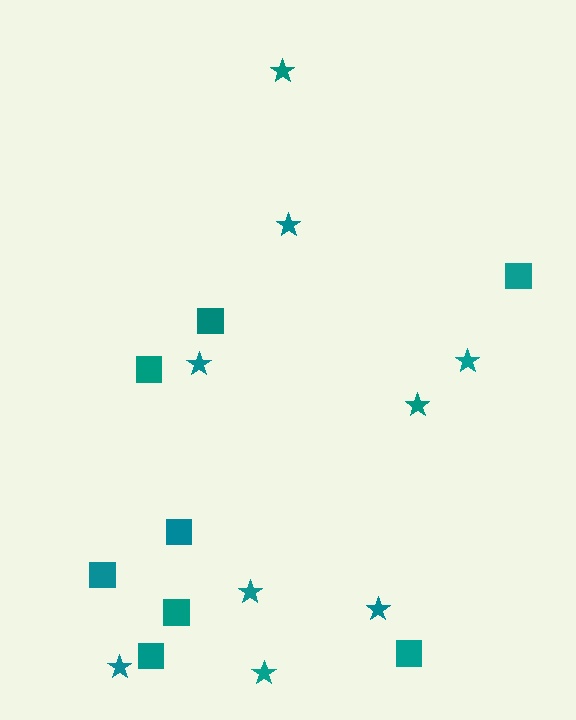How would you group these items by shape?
There are 2 groups: one group of stars (9) and one group of squares (8).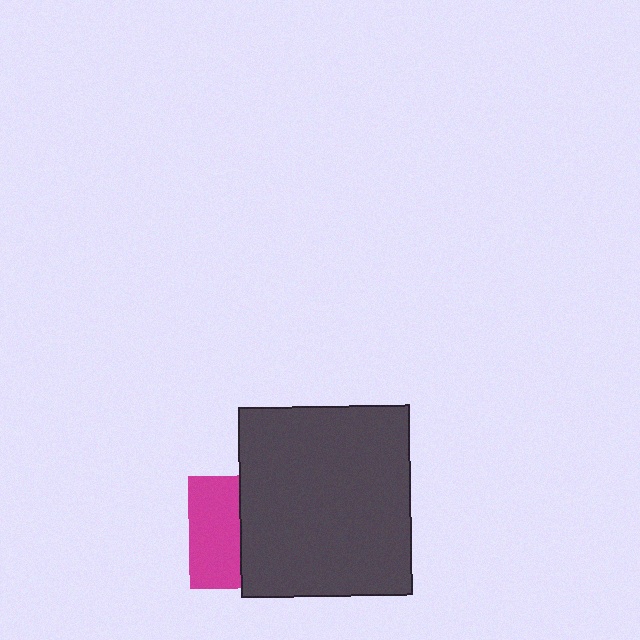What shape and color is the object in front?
The object in front is a dark gray rectangle.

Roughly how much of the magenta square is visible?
A small part of it is visible (roughly 45%).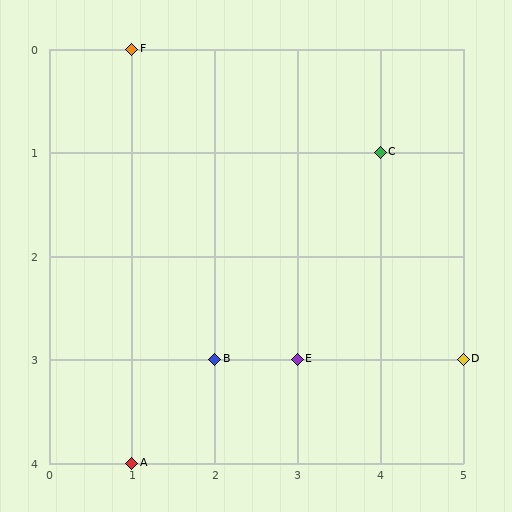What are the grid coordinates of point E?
Point E is at grid coordinates (3, 3).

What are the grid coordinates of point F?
Point F is at grid coordinates (1, 0).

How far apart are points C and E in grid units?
Points C and E are 1 column and 2 rows apart (about 2.2 grid units diagonally).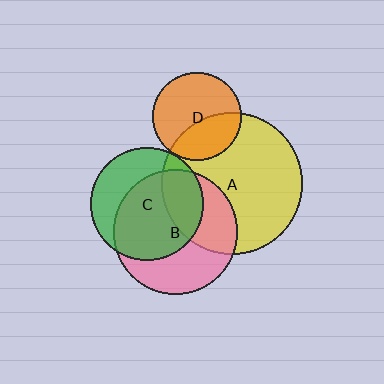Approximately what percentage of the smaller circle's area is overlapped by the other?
Approximately 5%.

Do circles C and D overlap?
Yes.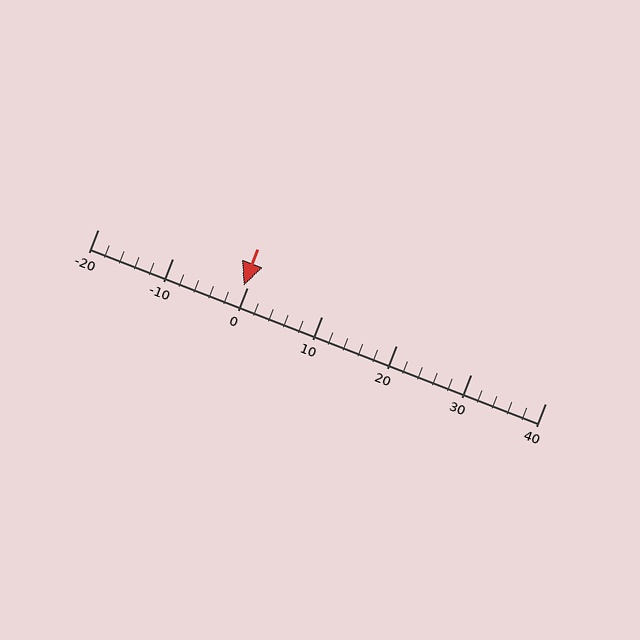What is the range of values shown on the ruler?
The ruler shows values from -20 to 40.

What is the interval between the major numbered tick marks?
The major tick marks are spaced 10 units apart.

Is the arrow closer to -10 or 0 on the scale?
The arrow is closer to 0.